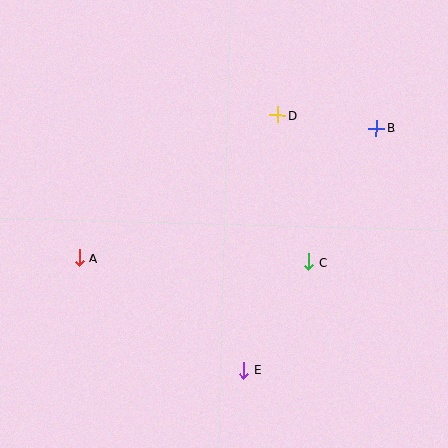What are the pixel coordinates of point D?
Point D is at (278, 115).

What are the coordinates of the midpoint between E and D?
The midpoint between E and D is at (261, 243).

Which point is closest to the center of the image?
Point C at (309, 262) is closest to the center.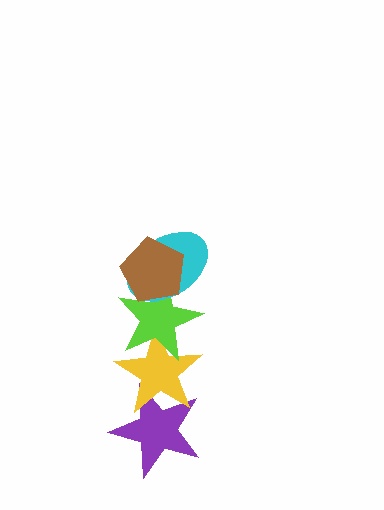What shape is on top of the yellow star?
The lime star is on top of the yellow star.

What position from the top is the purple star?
The purple star is 5th from the top.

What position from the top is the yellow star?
The yellow star is 4th from the top.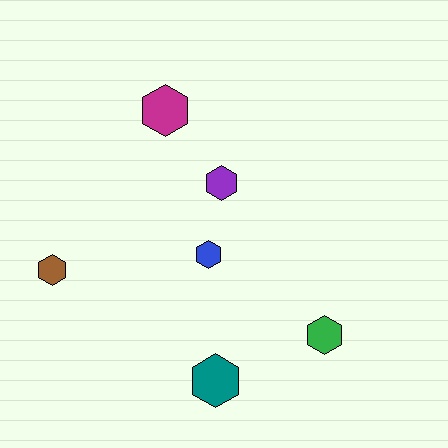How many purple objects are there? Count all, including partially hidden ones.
There is 1 purple object.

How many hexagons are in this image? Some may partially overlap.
There are 6 hexagons.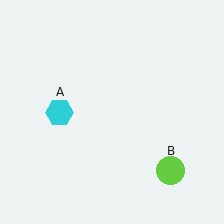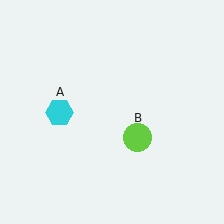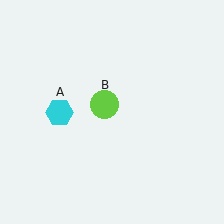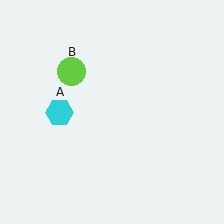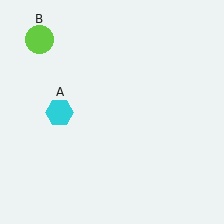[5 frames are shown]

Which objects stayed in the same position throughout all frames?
Cyan hexagon (object A) remained stationary.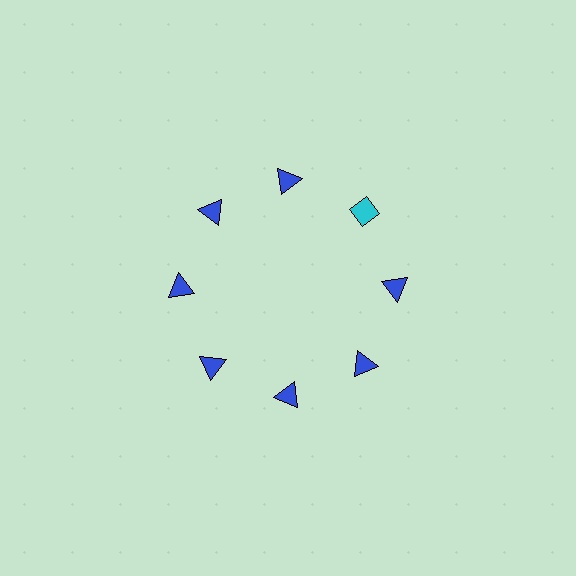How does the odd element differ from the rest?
It differs in both color (cyan instead of blue) and shape (diamond instead of triangle).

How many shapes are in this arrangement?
There are 8 shapes arranged in a ring pattern.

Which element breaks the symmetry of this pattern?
The cyan diamond at roughly the 2 o'clock position breaks the symmetry. All other shapes are blue triangles.